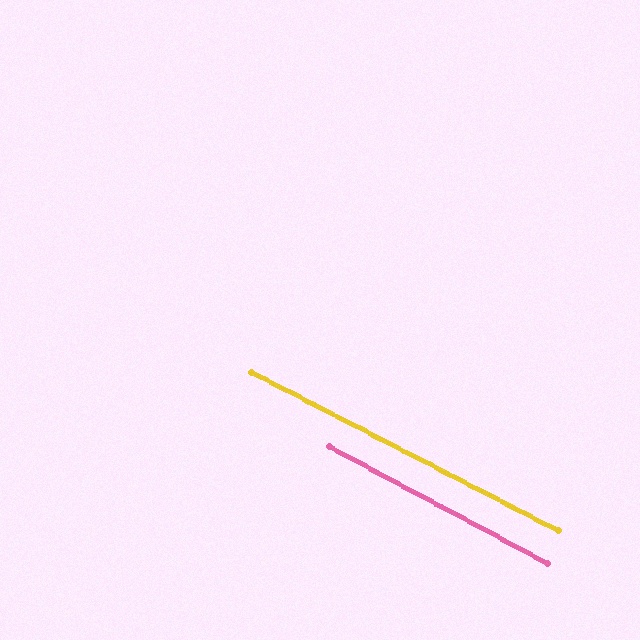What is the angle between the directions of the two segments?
Approximately 1 degree.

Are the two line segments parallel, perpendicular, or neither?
Parallel — their directions differ by only 1.0°.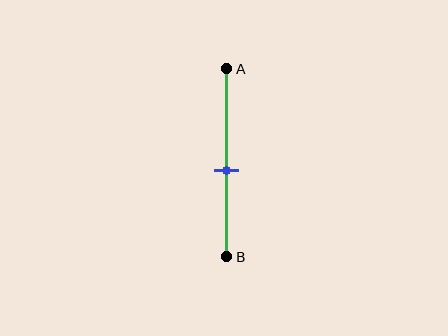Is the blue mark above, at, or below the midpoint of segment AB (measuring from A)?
The blue mark is below the midpoint of segment AB.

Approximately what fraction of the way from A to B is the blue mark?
The blue mark is approximately 55% of the way from A to B.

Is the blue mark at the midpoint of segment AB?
No, the mark is at about 55% from A, not at the 50% midpoint.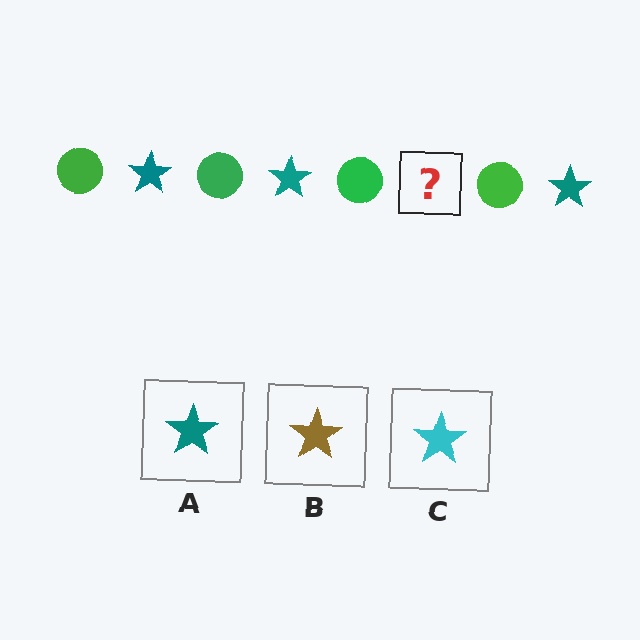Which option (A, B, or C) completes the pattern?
A.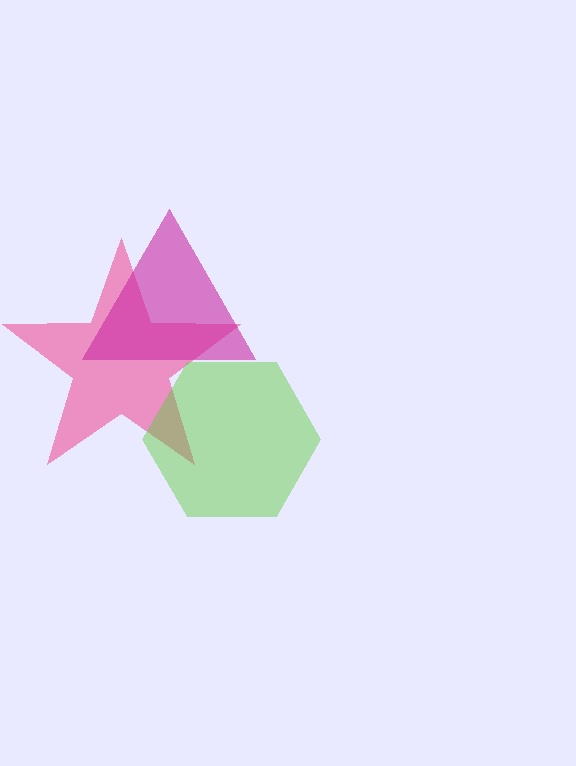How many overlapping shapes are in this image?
There are 3 overlapping shapes in the image.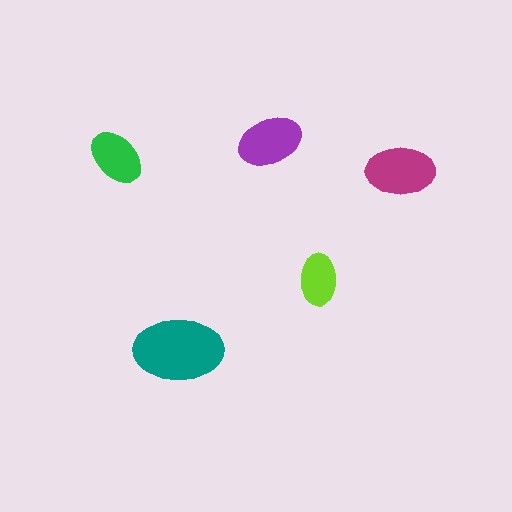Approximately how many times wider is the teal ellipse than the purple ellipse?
About 1.5 times wider.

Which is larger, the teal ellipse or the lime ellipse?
The teal one.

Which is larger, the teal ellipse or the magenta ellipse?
The teal one.